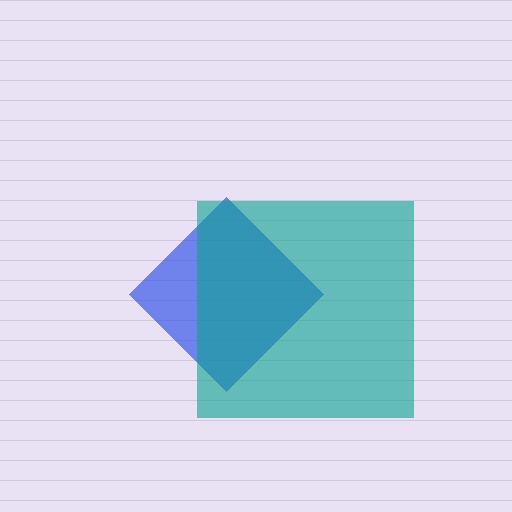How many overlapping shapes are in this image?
There are 2 overlapping shapes in the image.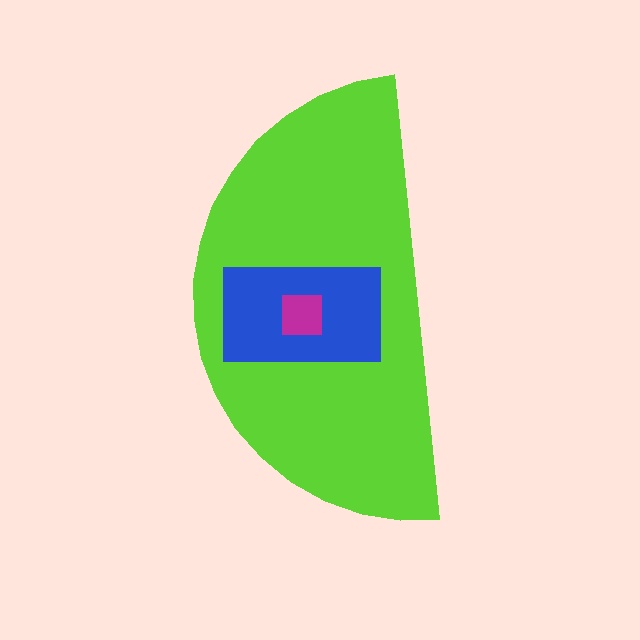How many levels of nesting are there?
3.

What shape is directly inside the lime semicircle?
The blue rectangle.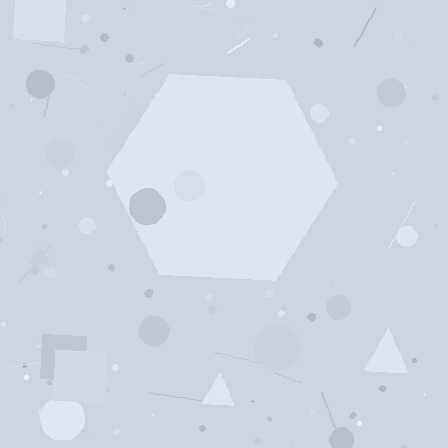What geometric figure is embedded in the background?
A hexagon is embedded in the background.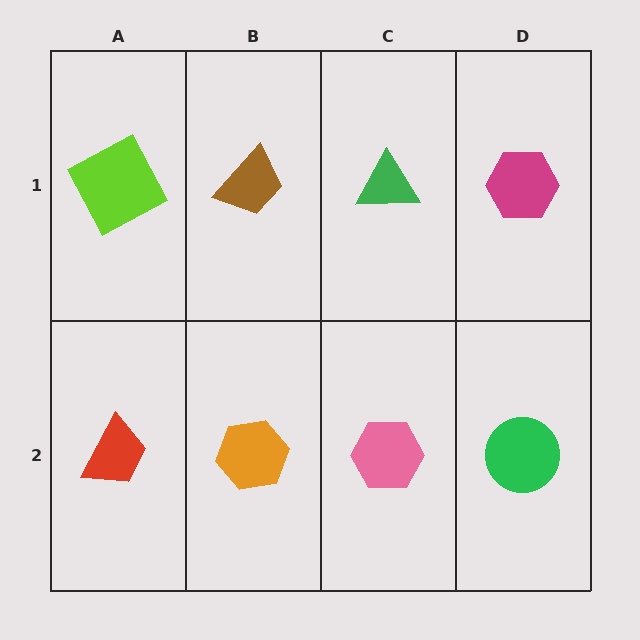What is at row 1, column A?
A lime square.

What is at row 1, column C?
A green triangle.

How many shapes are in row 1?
4 shapes.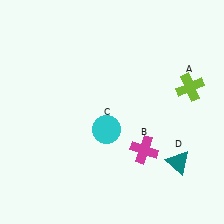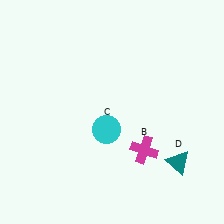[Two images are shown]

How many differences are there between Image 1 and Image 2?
There is 1 difference between the two images.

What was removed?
The lime cross (A) was removed in Image 2.